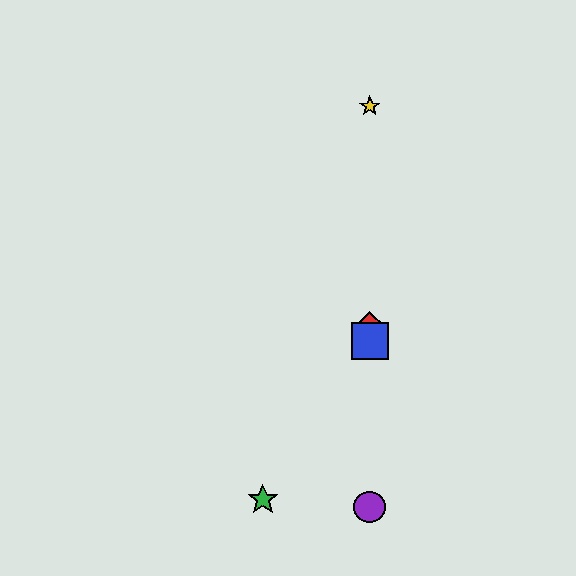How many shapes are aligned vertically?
4 shapes (the red diamond, the blue square, the yellow star, the purple circle) are aligned vertically.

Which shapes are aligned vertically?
The red diamond, the blue square, the yellow star, the purple circle are aligned vertically.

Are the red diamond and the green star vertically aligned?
No, the red diamond is at x≈370 and the green star is at x≈263.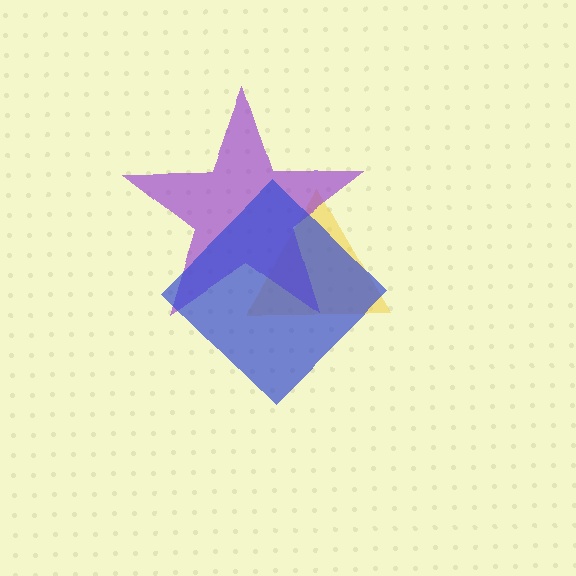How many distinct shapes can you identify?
There are 3 distinct shapes: a yellow triangle, a purple star, a blue diamond.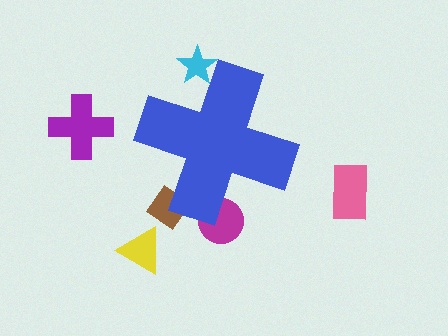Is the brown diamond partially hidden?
Yes, the brown diamond is partially hidden behind the blue cross.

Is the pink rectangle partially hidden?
No, the pink rectangle is fully visible.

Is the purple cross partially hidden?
No, the purple cross is fully visible.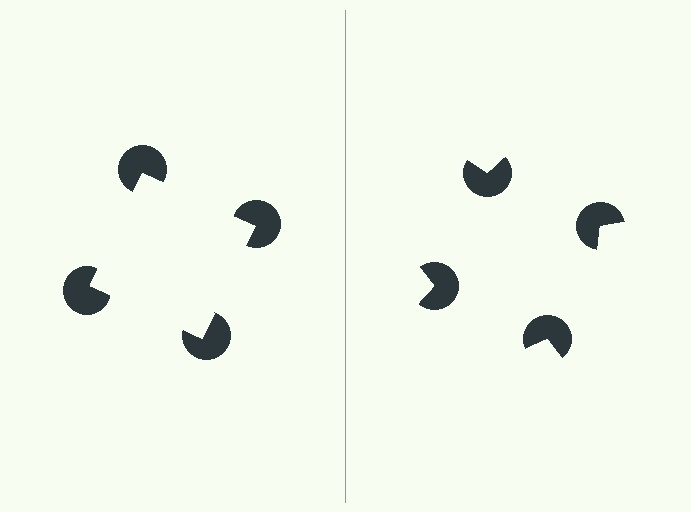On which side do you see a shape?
An illusory square appears on the left side. On the right side the wedge cuts are rotated, so no coherent shape forms.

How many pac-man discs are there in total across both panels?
8 — 4 on each side.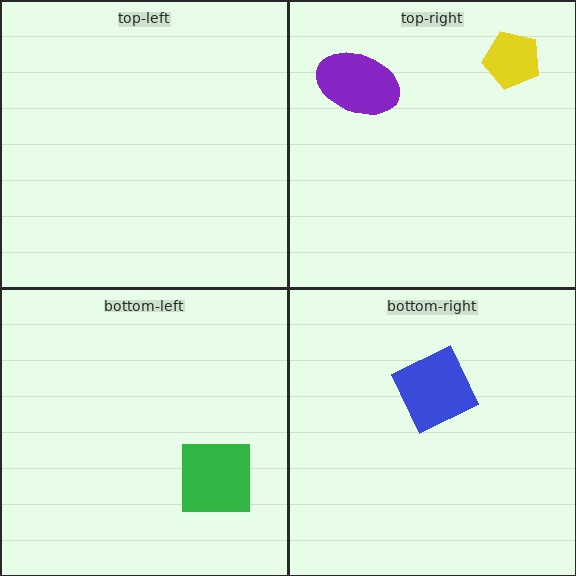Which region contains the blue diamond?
The bottom-right region.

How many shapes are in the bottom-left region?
1.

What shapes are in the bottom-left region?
The green square.